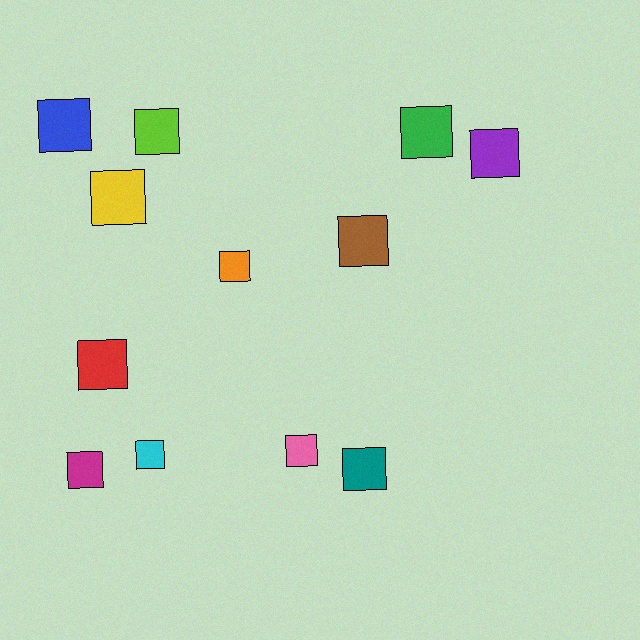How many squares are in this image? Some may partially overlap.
There are 12 squares.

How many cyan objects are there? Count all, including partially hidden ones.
There is 1 cyan object.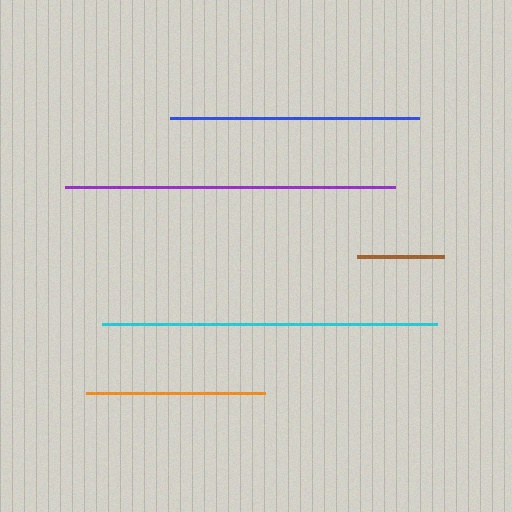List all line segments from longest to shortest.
From longest to shortest: cyan, purple, blue, orange, brown.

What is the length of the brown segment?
The brown segment is approximately 88 pixels long.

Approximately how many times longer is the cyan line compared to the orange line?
The cyan line is approximately 1.9 times the length of the orange line.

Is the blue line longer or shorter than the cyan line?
The cyan line is longer than the blue line.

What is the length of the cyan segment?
The cyan segment is approximately 335 pixels long.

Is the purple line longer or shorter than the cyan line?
The cyan line is longer than the purple line.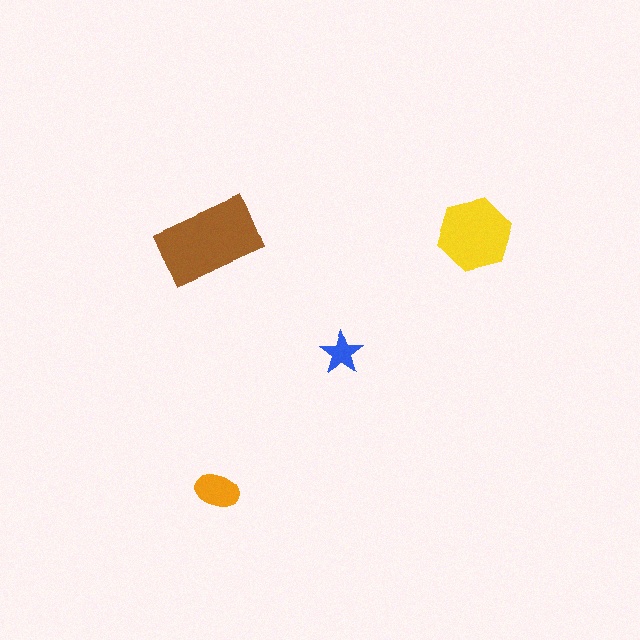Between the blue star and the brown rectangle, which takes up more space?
The brown rectangle.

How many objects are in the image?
There are 4 objects in the image.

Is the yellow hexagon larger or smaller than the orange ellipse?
Larger.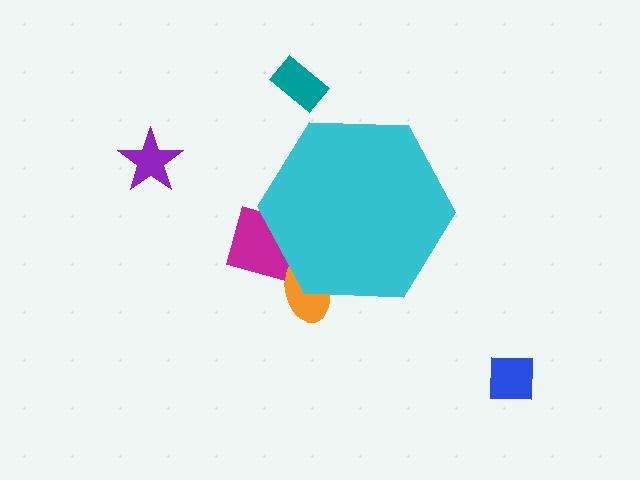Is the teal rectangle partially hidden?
No, the teal rectangle is fully visible.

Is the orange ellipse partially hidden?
Yes, the orange ellipse is partially hidden behind the cyan hexagon.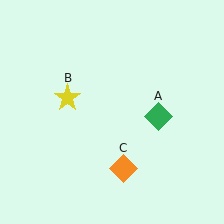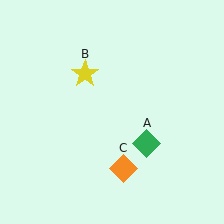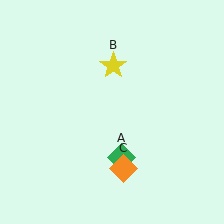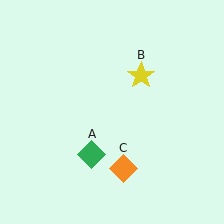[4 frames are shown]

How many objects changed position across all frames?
2 objects changed position: green diamond (object A), yellow star (object B).